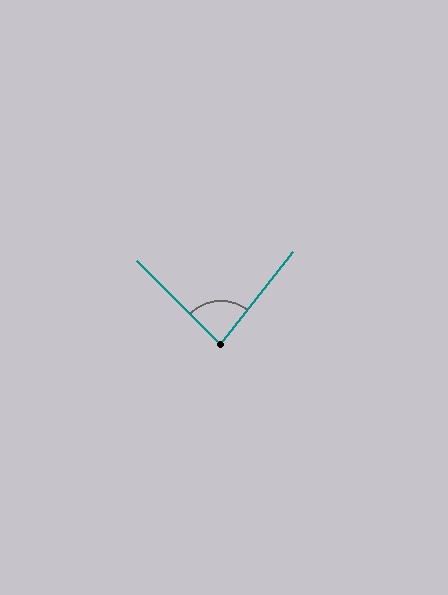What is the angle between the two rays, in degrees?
Approximately 83 degrees.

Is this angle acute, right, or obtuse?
It is acute.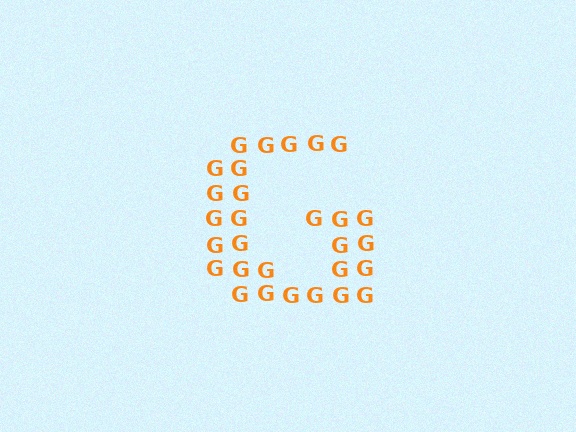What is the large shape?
The large shape is the letter G.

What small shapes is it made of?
It is made of small letter G's.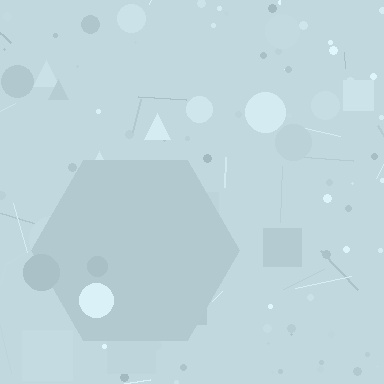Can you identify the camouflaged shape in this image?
The camouflaged shape is a hexagon.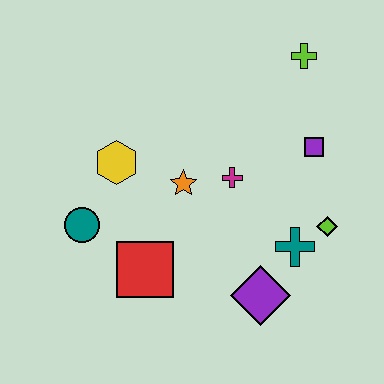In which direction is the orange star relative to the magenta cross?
The orange star is to the left of the magenta cross.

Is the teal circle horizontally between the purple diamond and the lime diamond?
No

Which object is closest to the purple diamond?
The teal cross is closest to the purple diamond.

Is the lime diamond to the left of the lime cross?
No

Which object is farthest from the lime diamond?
The teal circle is farthest from the lime diamond.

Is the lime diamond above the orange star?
No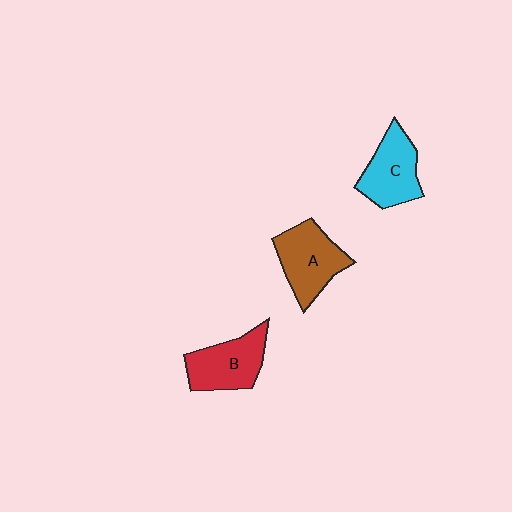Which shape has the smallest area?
Shape C (cyan).